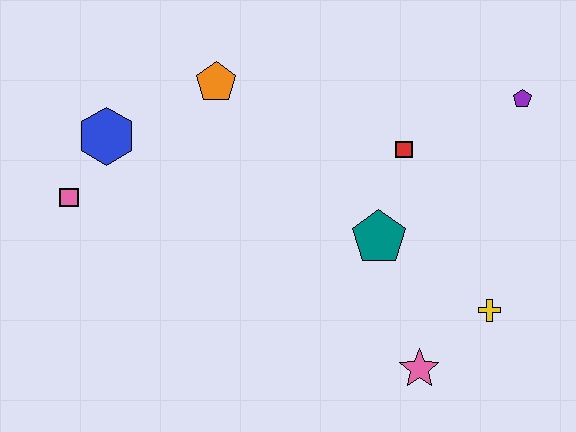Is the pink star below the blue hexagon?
Yes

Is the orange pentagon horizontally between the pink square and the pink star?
Yes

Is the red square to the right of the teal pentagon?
Yes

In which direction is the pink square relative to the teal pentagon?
The pink square is to the left of the teal pentagon.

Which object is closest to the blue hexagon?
The pink square is closest to the blue hexagon.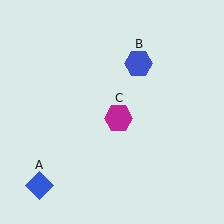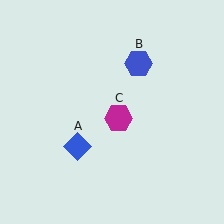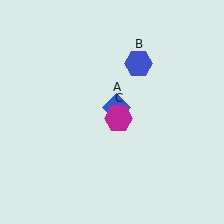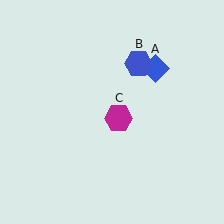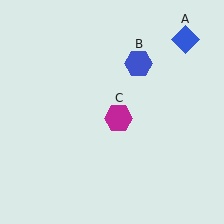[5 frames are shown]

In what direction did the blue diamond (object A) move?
The blue diamond (object A) moved up and to the right.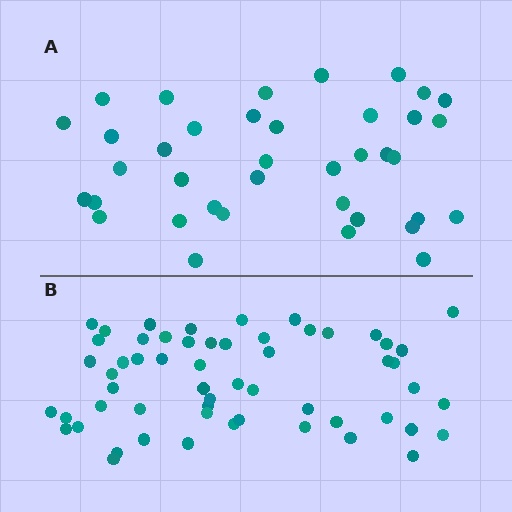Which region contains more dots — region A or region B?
Region B (the bottom region) has more dots.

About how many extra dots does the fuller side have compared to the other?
Region B has approximately 20 more dots than region A.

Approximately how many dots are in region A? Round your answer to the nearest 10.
About 40 dots. (The exact count is 38, which rounds to 40.)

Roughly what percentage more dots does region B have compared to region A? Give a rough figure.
About 50% more.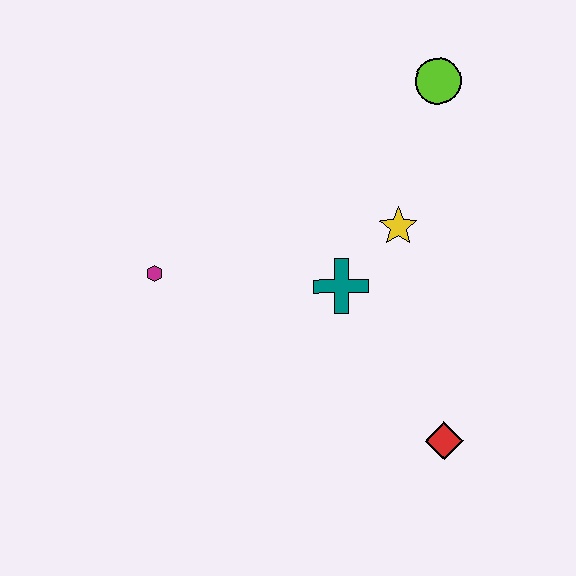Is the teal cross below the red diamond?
No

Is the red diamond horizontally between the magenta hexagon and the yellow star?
No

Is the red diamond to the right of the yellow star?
Yes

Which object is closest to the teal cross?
The yellow star is closest to the teal cross.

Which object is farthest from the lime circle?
The red diamond is farthest from the lime circle.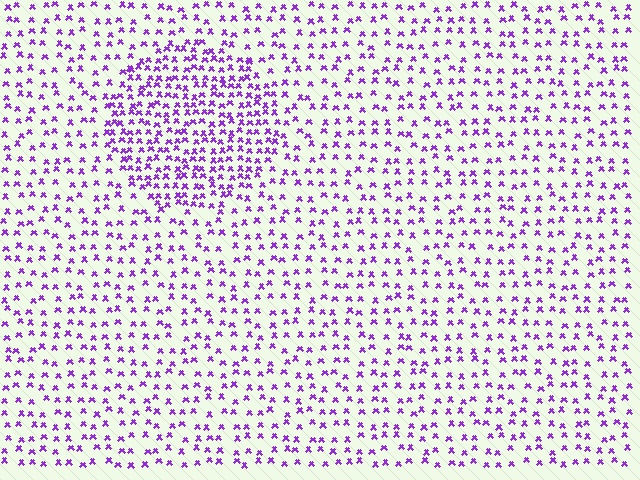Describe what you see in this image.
The image contains small purple elements arranged at two different densities. A circle-shaped region is visible where the elements are more densely packed than the surrounding area.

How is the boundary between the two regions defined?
The boundary is defined by a change in element density (approximately 2.0x ratio). All elements are the same color, size, and shape.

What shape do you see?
I see a circle.